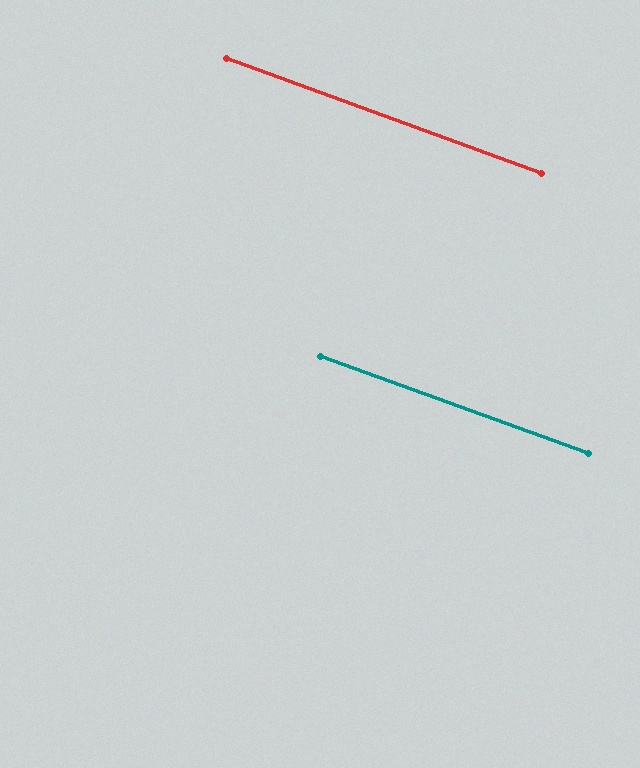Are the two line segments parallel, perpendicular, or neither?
Parallel — their directions differ by only 0.4°.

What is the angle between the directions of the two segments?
Approximately 0 degrees.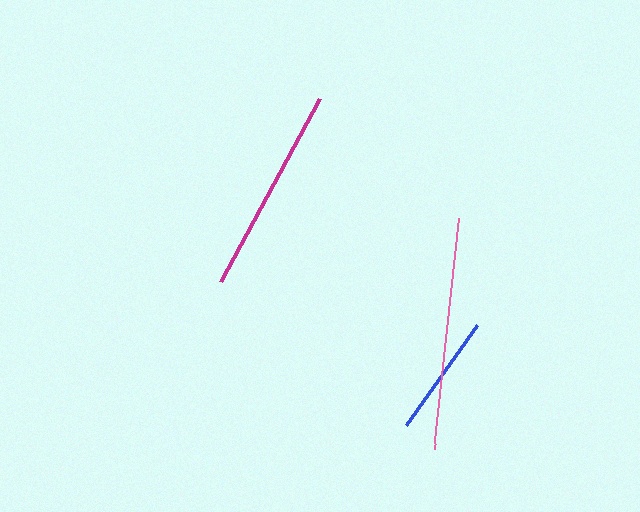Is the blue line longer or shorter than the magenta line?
The magenta line is longer than the blue line.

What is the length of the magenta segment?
The magenta segment is approximately 208 pixels long.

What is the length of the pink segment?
The pink segment is approximately 232 pixels long.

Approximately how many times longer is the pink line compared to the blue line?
The pink line is approximately 1.9 times the length of the blue line.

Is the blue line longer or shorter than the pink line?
The pink line is longer than the blue line.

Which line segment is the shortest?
The blue line is the shortest at approximately 123 pixels.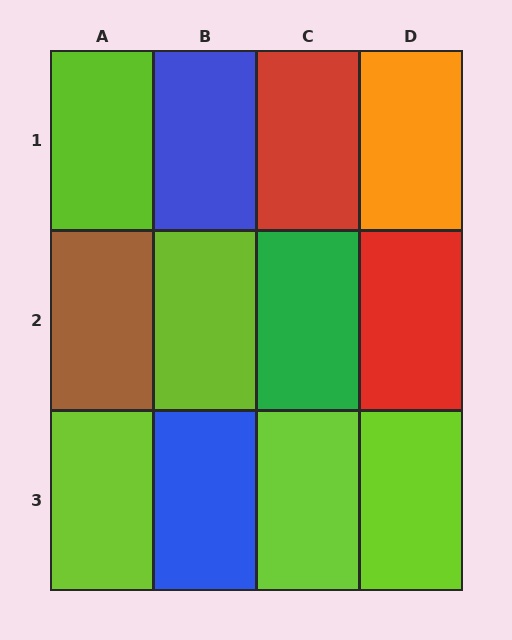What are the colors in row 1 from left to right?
Lime, blue, red, orange.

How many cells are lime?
5 cells are lime.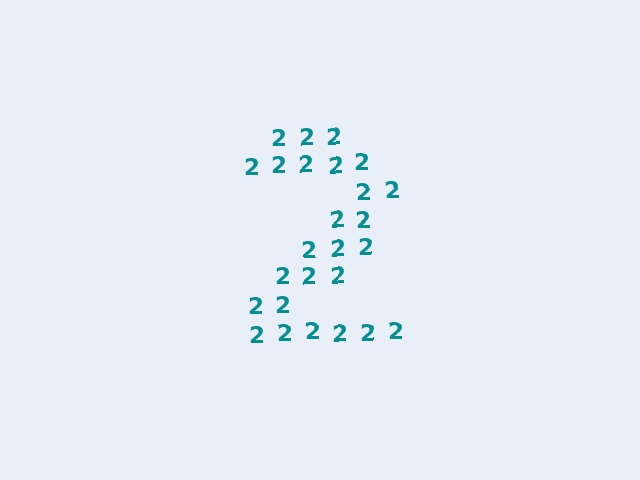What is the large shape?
The large shape is the digit 2.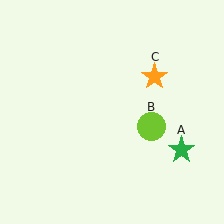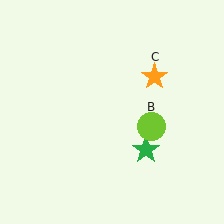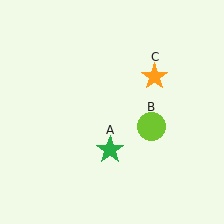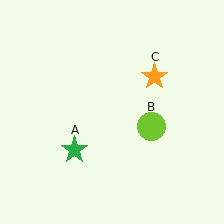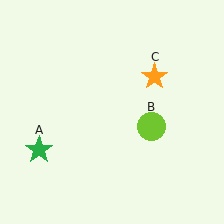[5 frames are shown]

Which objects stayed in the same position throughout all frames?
Lime circle (object B) and orange star (object C) remained stationary.